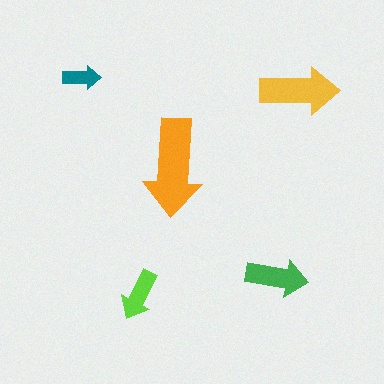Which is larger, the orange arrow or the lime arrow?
The orange one.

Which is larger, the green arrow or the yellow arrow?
The yellow one.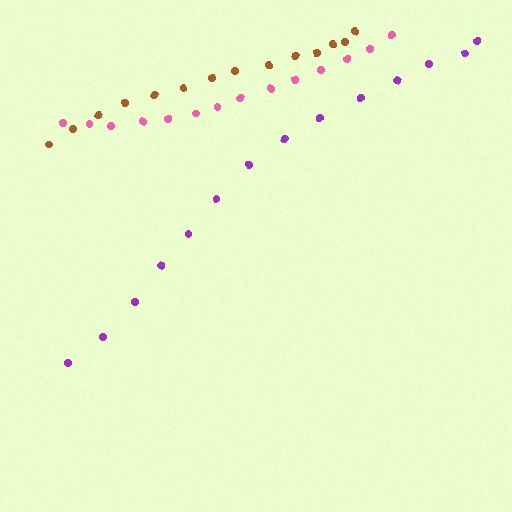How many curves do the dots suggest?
There are 3 distinct paths.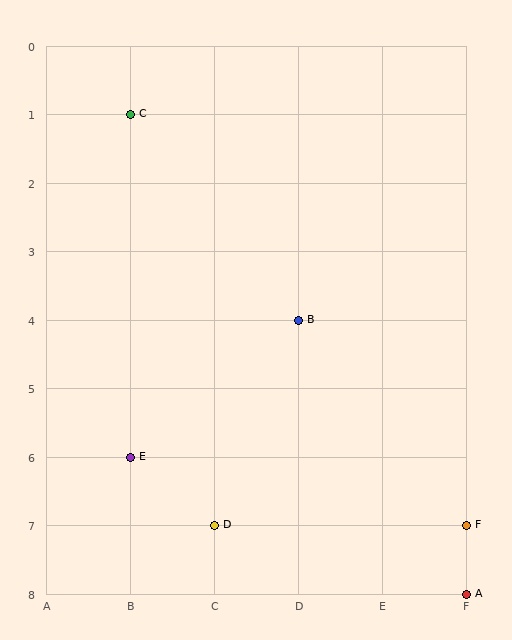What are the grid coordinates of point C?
Point C is at grid coordinates (B, 1).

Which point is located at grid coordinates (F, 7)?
Point F is at (F, 7).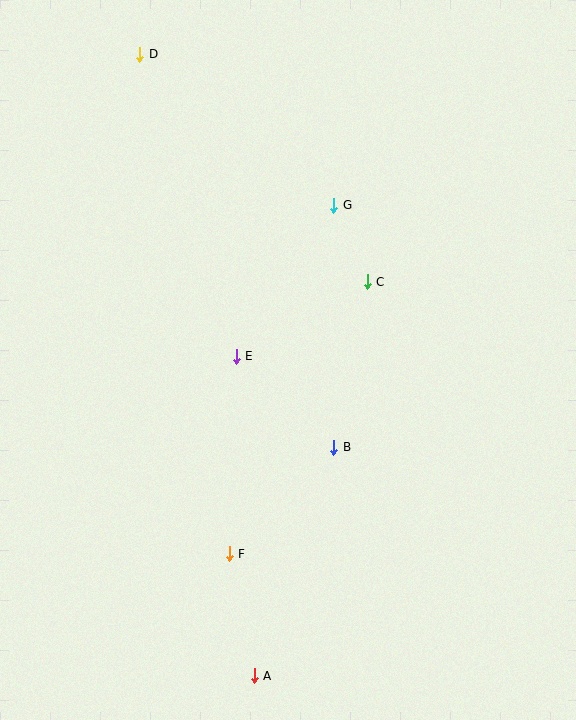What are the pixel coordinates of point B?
Point B is at (334, 447).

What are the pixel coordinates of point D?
Point D is at (140, 54).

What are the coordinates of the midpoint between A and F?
The midpoint between A and F is at (242, 615).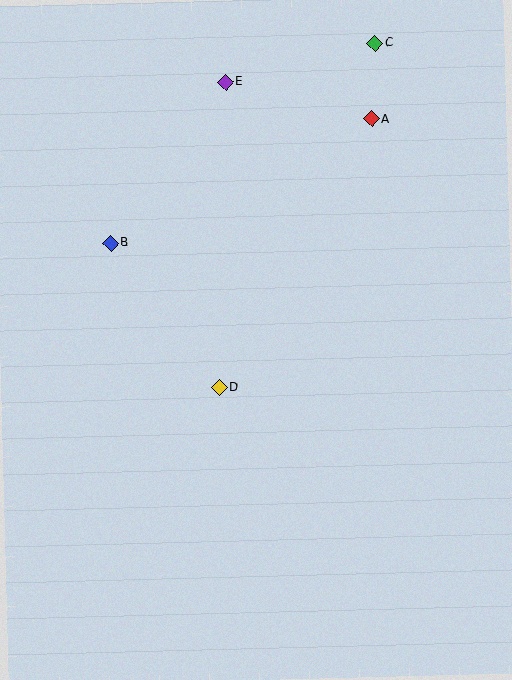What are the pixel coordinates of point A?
Point A is at (372, 119).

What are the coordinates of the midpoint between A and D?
The midpoint between A and D is at (295, 253).